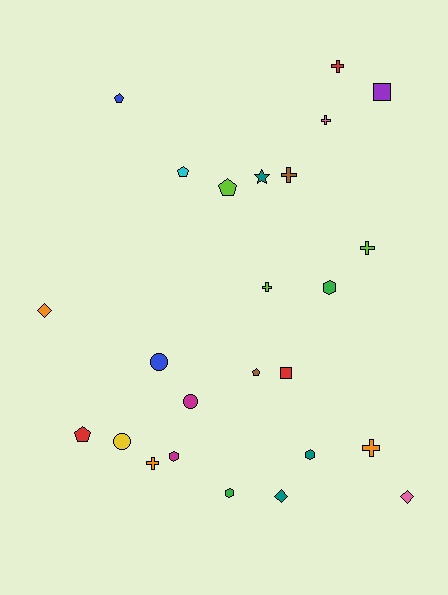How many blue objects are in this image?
There are 2 blue objects.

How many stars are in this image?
There is 1 star.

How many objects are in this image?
There are 25 objects.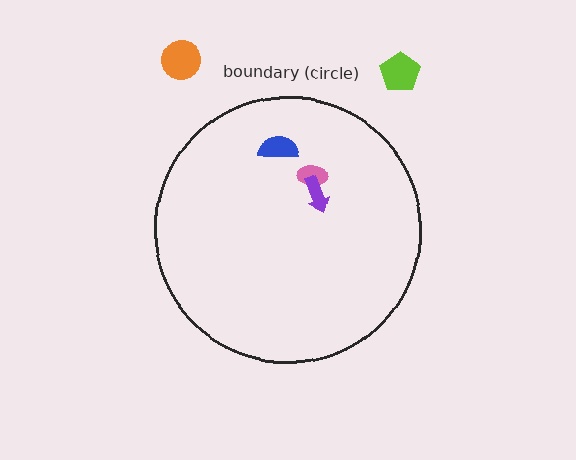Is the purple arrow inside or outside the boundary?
Inside.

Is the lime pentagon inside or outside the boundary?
Outside.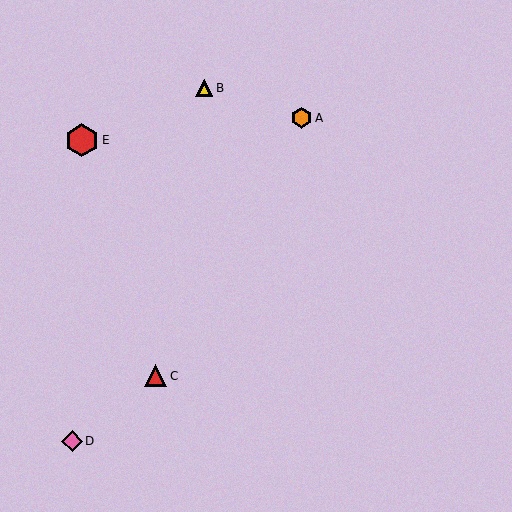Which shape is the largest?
The red hexagon (labeled E) is the largest.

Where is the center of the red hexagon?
The center of the red hexagon is at (82, 140).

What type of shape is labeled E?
Shape E is a red hexagon.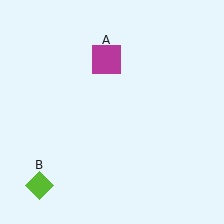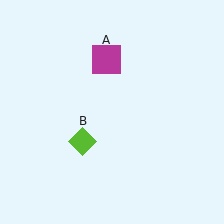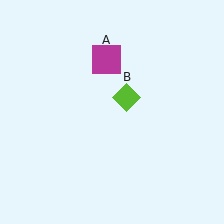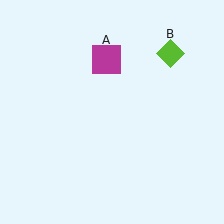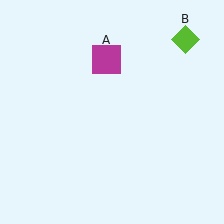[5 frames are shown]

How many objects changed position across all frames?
1 object changed position: lime diamond (object B).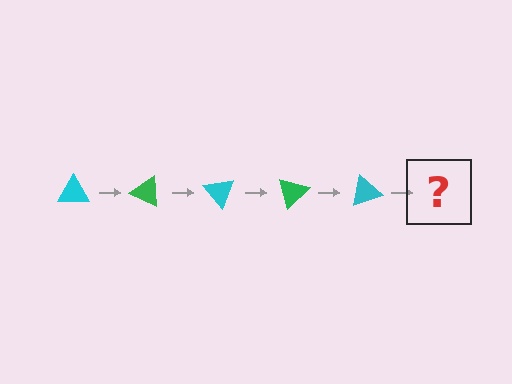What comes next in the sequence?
The next element should be a green triangle, rotated 125 degrees from the start.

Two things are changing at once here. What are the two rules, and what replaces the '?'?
The two rules are that it rotates 25 degrees each step and the color cycles through cyan and green. The '?' should be a green triangle, rotated 125 degrees from the start.